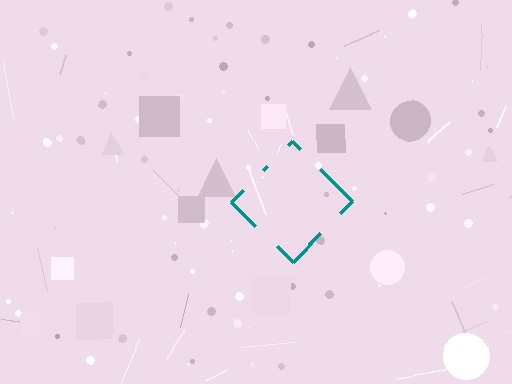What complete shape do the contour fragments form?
The contour fragments form a diamond.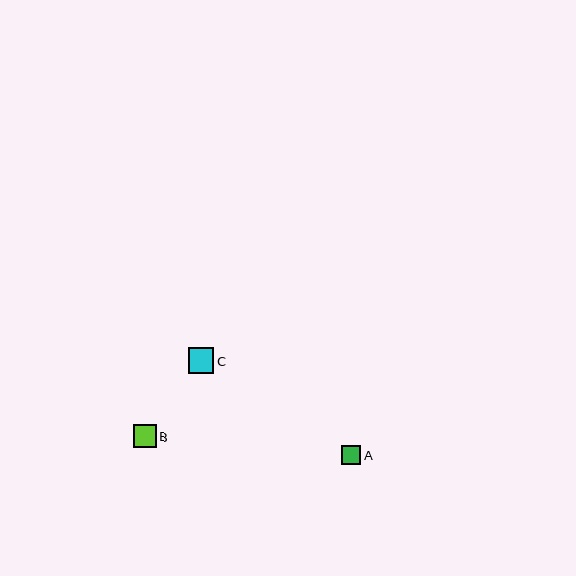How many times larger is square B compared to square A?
Square B is approximately 1.2 times the size of square A.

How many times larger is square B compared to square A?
Square B is approximately 1.2 times the size of square A.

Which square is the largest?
Square C is the largest with a size of approximately 26 pixels.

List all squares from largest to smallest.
From largest to smallest: C, B, A.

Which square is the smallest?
Square A is the smallest with a size of approximately 19 pixels.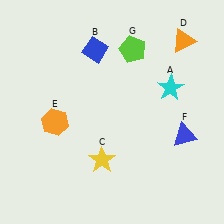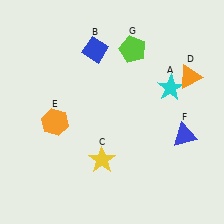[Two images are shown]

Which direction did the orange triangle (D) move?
The orange triangle (D) moved down.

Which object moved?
The orange triangle (D) moved down.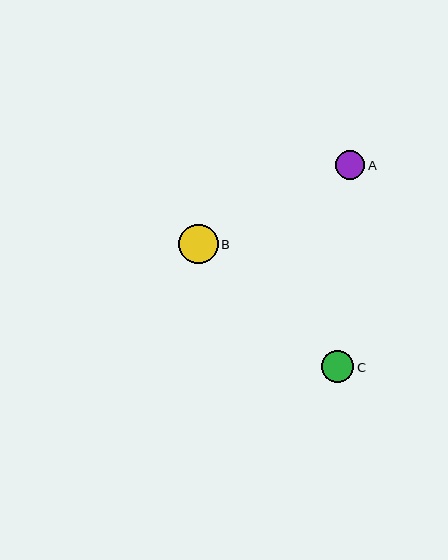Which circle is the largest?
Circle B is the largest with a size of approximately 39 pixels.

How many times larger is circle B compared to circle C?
Circle B is approximately 1.2 times the size of circle C.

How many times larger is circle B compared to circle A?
Circle B is approximately 1.4 times the size of circle A.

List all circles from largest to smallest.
From largest to smallest: B, C, A.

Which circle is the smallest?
Circle A is the smallest with a size of approximately 29 pixels.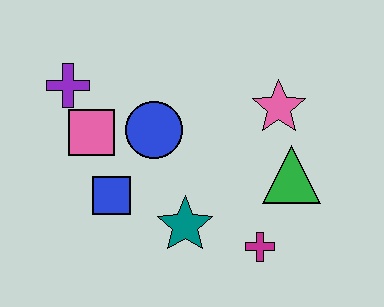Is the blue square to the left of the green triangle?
Yes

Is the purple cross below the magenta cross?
No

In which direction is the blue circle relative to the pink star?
The blue circle is to the left of the pink star.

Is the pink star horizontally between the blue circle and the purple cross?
No